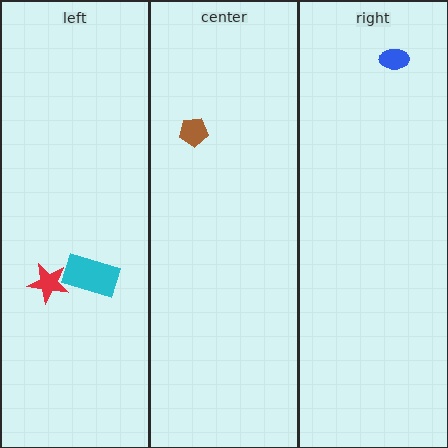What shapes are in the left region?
The red star, the cyan rectangle.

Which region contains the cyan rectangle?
The left region.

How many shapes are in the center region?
1.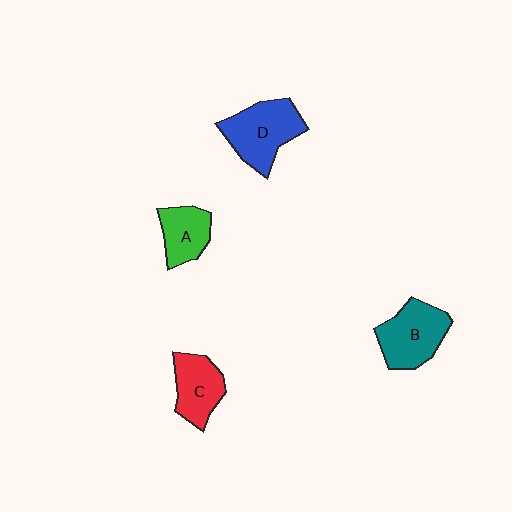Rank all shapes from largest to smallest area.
From largest to smallest: D (blue), B (teal), C (red), A (green).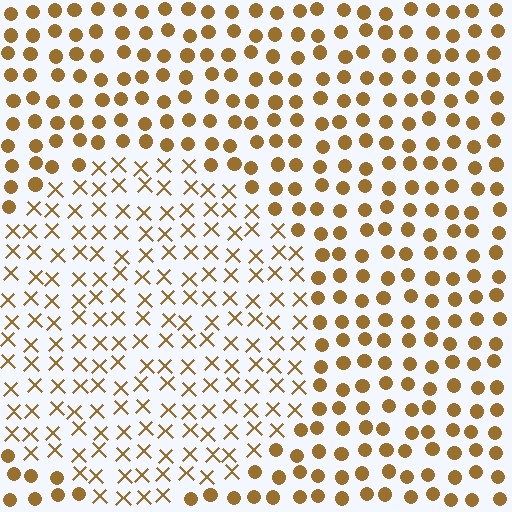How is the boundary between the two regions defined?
The boundary is defined by a change in element shape: X marks inside vs. circles outside. All elements share the same color and spacing.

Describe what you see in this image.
The image is filled with small brown elements arranged in a uniform grid. A circle-shaped region contains X marks, while the surrounding area contains circles. The boundary is defined purely by the change in element shape.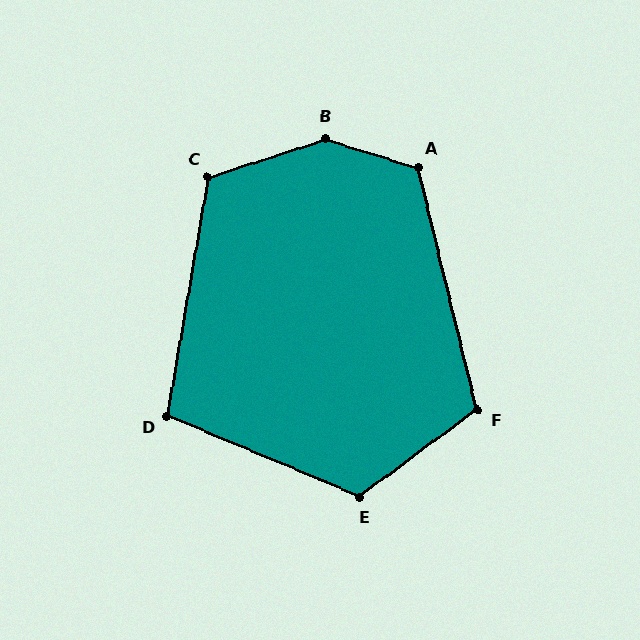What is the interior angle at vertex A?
Approximately 121 degrees (obtuse).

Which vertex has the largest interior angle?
B, at approximately 144 degrees.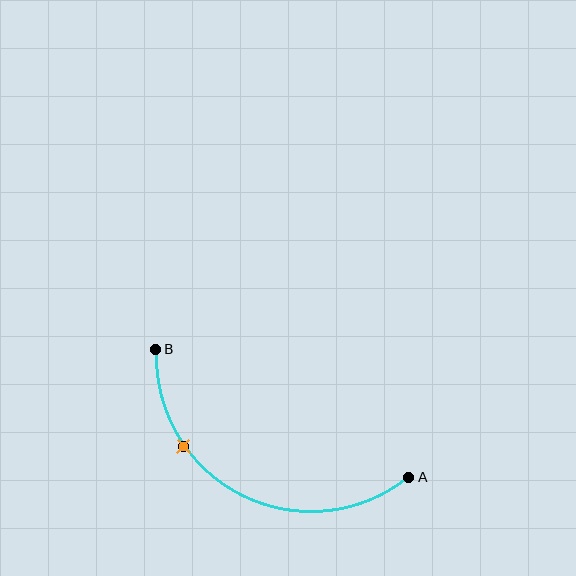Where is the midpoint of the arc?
The arc midpoint is the point on the curve farthest from the straight line joining A and B. It sits below that line.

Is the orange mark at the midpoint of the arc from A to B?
No. The orange mark lies on the arc but is closer to endpoint B. The arc midpoint would be at the point on the curve equidistant along the arc from both A and B.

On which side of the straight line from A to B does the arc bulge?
The arc bulges below the straight line connecting A and B.